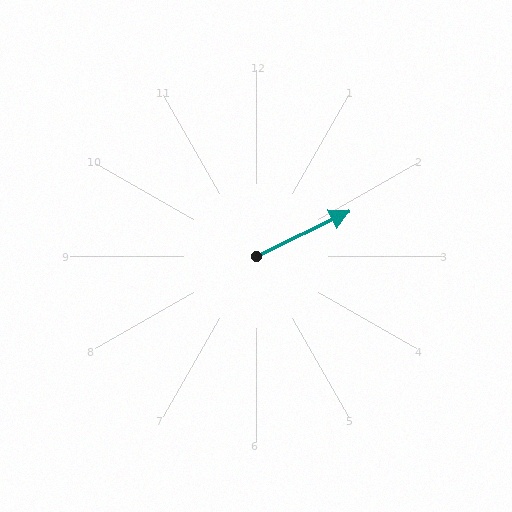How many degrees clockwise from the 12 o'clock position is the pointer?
Approximately 64 degrees.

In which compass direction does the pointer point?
Northeast.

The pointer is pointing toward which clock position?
Roughly 2 o'clock.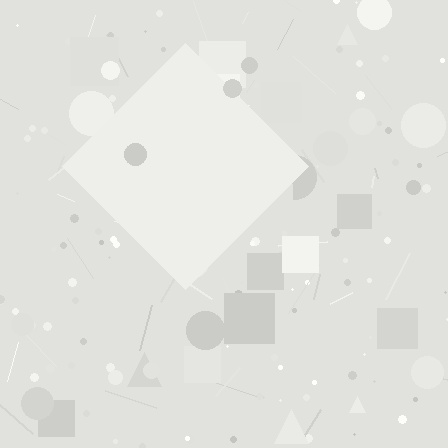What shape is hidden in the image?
A diamond is hidden in the image.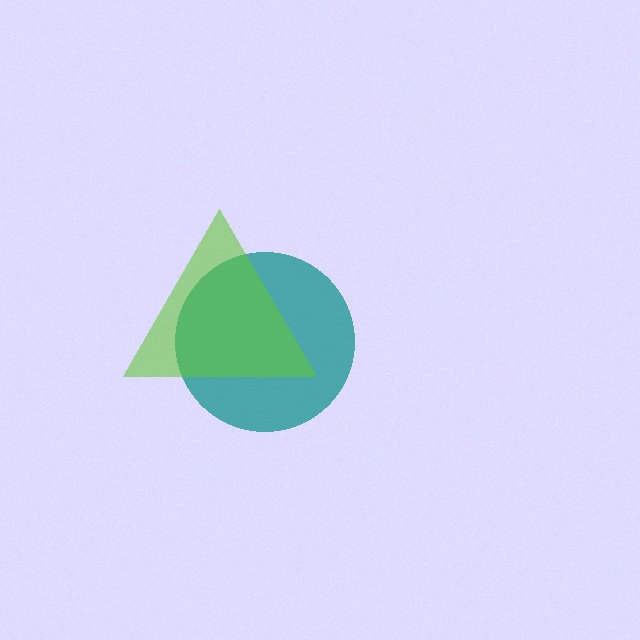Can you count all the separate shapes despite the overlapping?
Yes, there are 2 separate shapes.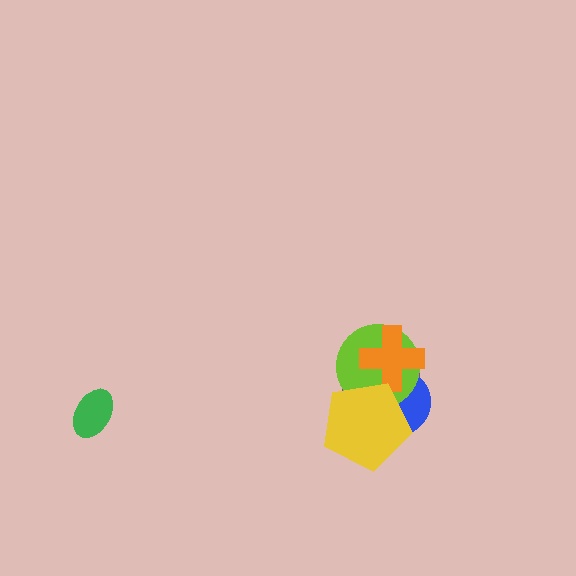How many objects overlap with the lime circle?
4 objects overlap with the lime circle.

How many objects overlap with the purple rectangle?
4 objects overlap with the purple rectangle.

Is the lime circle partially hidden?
Yes, it is partially covered by another shape.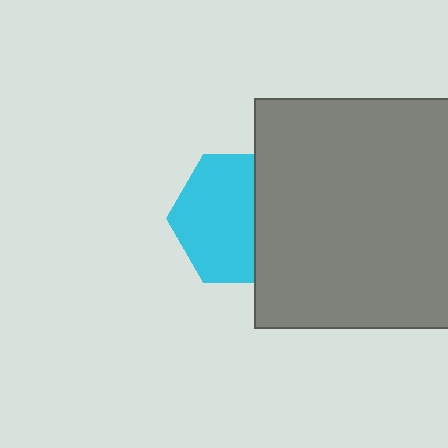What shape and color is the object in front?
The object in front is a gray square.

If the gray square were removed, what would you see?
You would see the complete cyan hexagon.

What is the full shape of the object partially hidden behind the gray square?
The partially hidden object is a cyan hexagon.